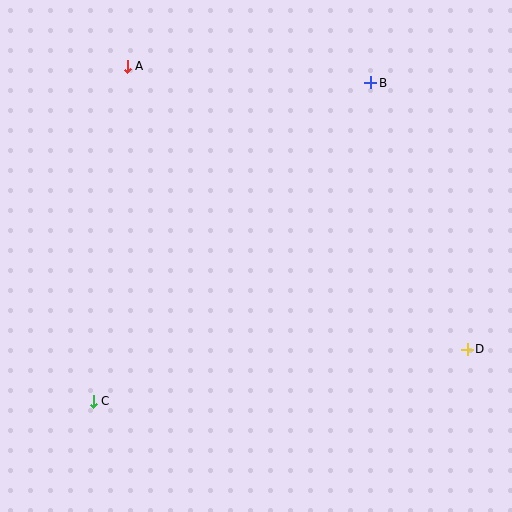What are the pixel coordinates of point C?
Point C is at (93, 401).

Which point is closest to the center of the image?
Point B at (371, 83) is closest to the center.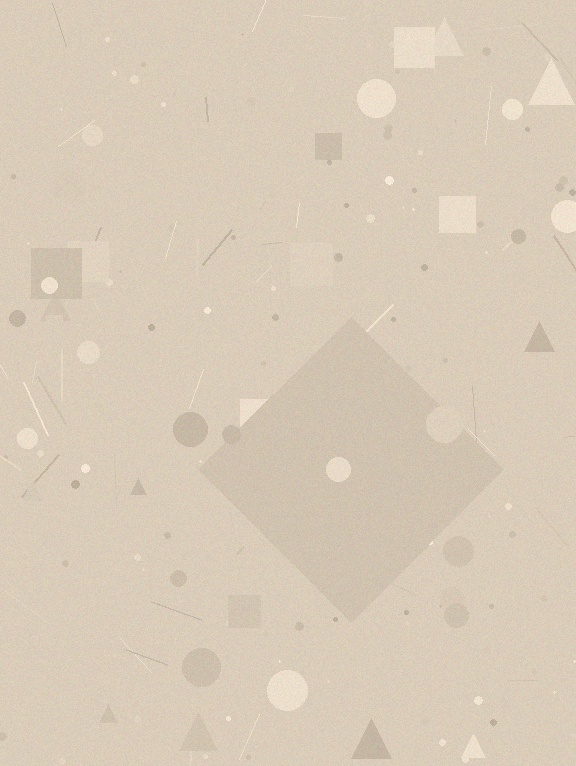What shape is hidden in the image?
A diamond is hidden in the image.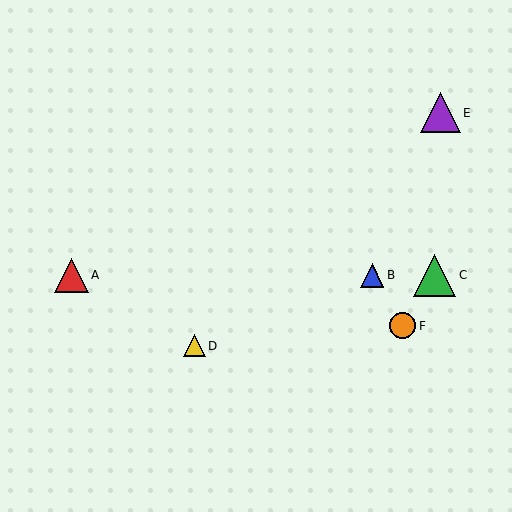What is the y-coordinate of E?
Object E is at y≈113.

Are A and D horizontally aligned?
No, A is at y≈275 and D is at y≈346.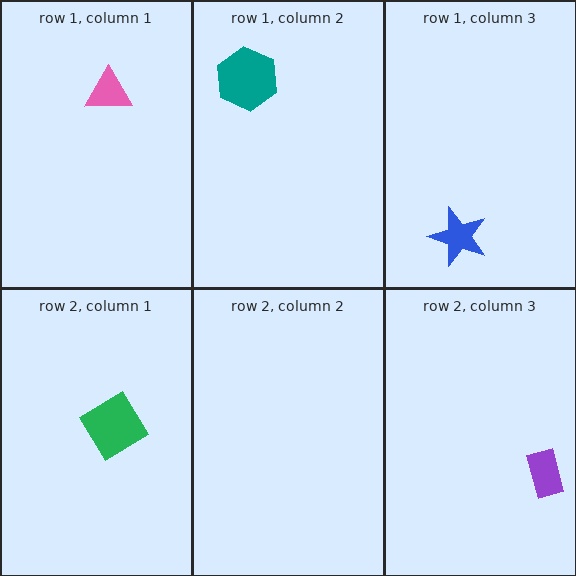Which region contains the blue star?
The row 1, column 3 region.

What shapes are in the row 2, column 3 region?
The purple rectangle.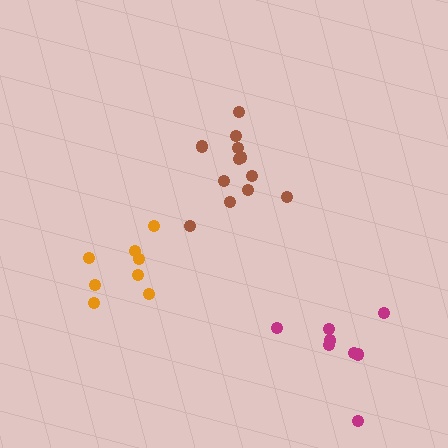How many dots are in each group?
Group 1: 13 dots, Group 2: 8 dots, Group 3: 8 dots (29 total).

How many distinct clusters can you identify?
There are 3 distinct clusters.